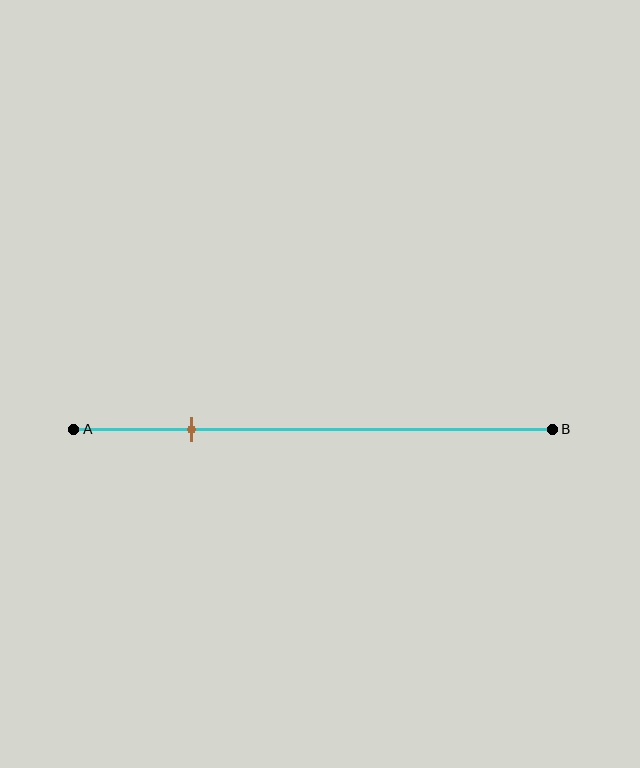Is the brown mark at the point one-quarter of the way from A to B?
Yes, the mark is approximately at the one-quarter point.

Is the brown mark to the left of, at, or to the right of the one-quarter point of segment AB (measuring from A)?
The brown mark is approximately at the one-quarter point of segment AB.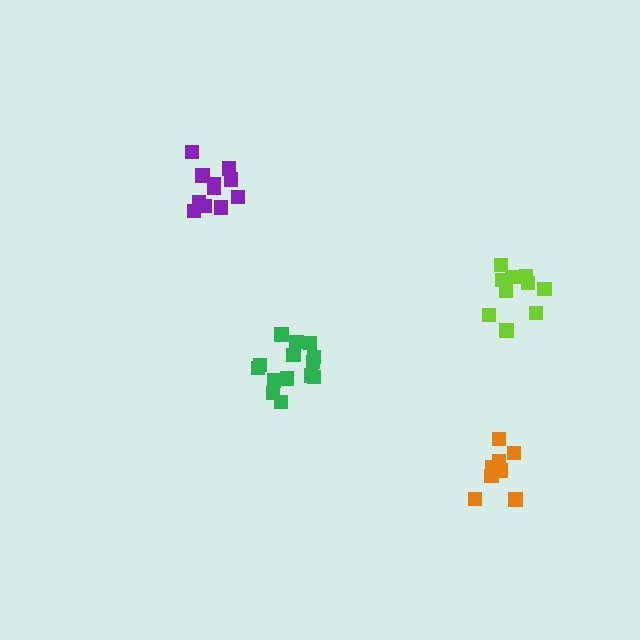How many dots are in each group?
Group 1: 10 dots, Group 2: 12 dots, Group 3: 8 dots, Group 4: 14 dots (44 total).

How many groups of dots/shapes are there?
There are 4 groups.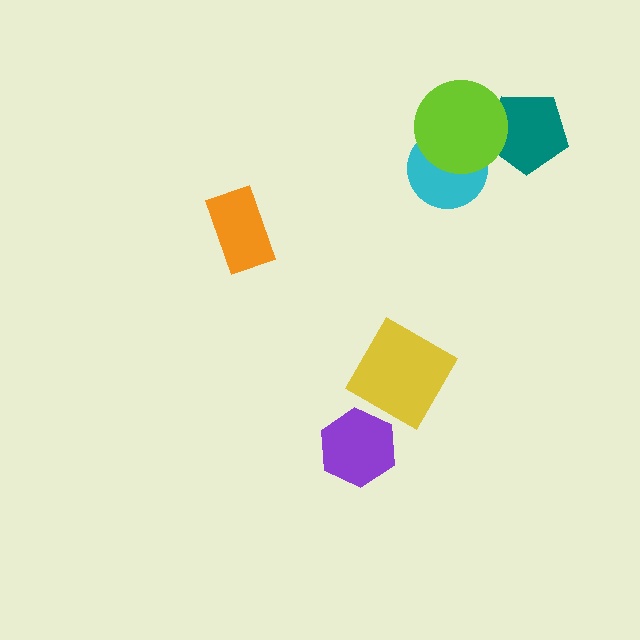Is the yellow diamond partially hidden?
No, no other shape covers it.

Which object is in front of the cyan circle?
The lime circle is in front of the cyan circle.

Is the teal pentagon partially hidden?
Yes, it is partially covered by another shape.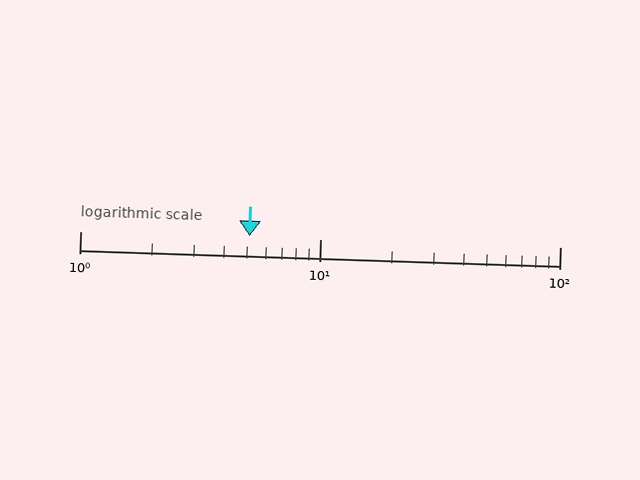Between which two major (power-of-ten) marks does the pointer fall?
The pointer is between 1 and 10.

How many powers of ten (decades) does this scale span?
The scale spans 2 decades, from 1 to 100.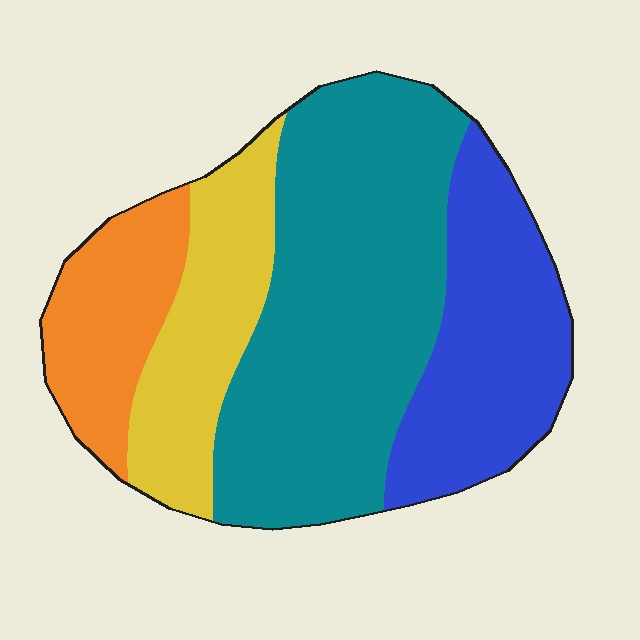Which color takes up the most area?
Teal, at roughly 45%.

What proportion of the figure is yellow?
Yellow covers 18% of the figure.